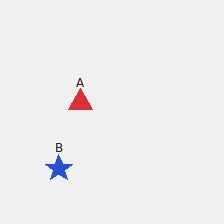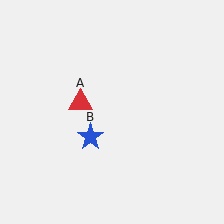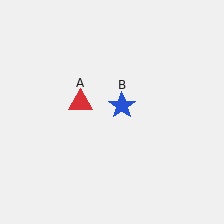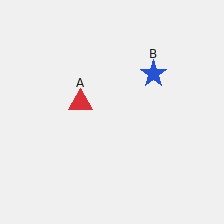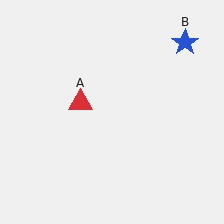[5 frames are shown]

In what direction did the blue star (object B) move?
The blue star (object B) moved up and to the right.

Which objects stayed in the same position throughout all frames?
Red triangle (object A) remained stationary.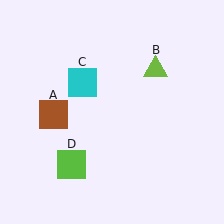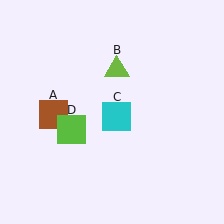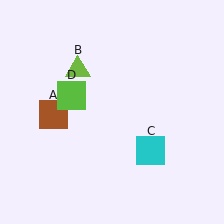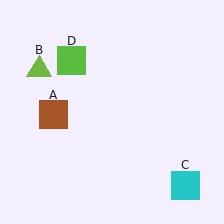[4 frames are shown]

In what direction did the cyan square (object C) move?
The cyan square (object C) moved down and to the right.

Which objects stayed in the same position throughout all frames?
Brown square (object A) remained stationary.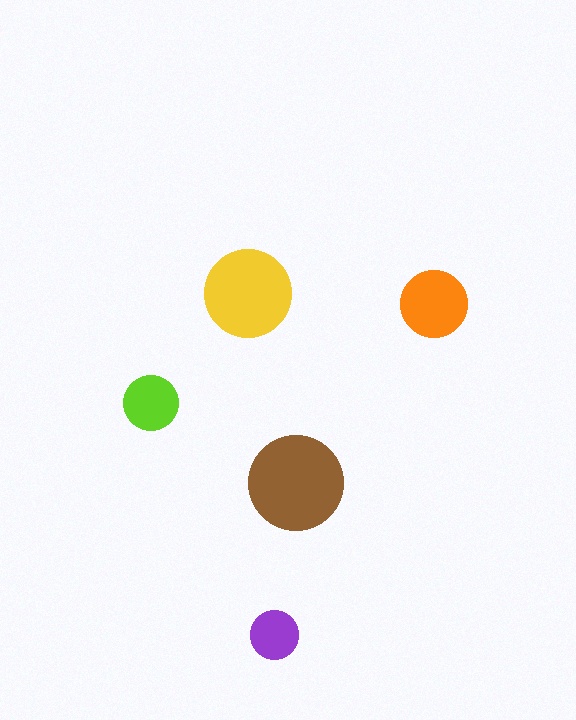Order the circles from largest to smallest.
the brown one, the yellow one, the orange one, the lime one, the purple one.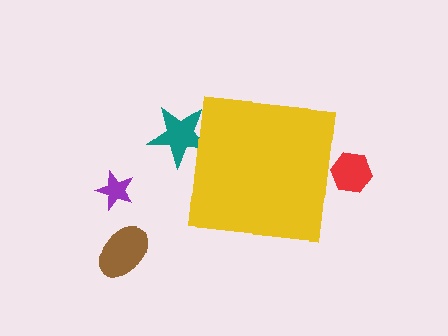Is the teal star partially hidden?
Yes, the teal star is partially hidden behind the yellow square.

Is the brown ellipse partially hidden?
No, the brown ellipse is fully visible.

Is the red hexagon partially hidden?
Yes, the red hexagon is partially hidden behind the yellow square.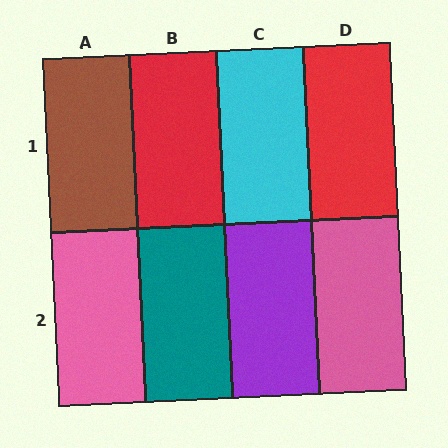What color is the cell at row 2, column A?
Pink.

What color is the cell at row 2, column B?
Teal.